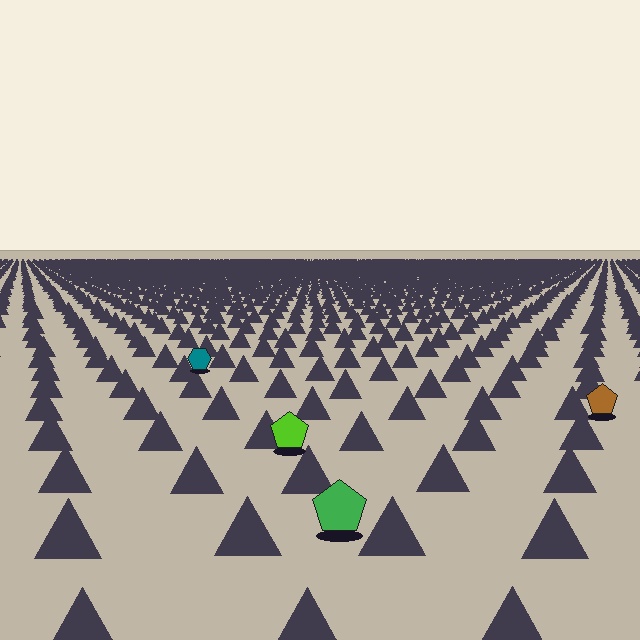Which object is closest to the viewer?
The green pentagon is closest. The texture marks near it are larger and more spread out.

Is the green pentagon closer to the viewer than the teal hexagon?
Yes. The green pentagon is closer — you can tell from the texture gradient: the ground texture is coarser near it.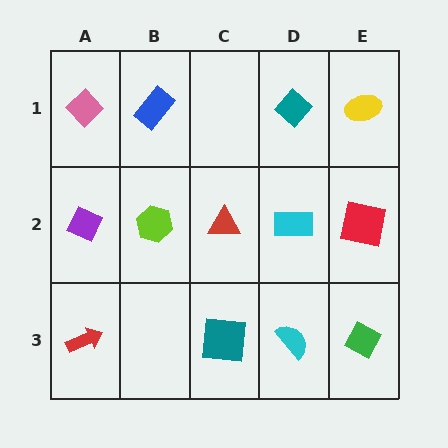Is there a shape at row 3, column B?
No, that cell is empty.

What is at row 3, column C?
A teal square.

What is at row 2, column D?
A cyan rectangle.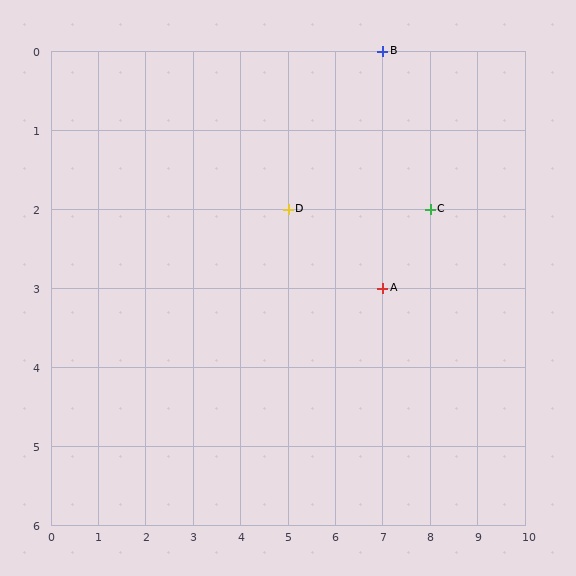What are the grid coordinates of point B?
Point B is at grid coordinates (7, 0).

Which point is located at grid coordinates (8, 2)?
Point C is at (8, 2).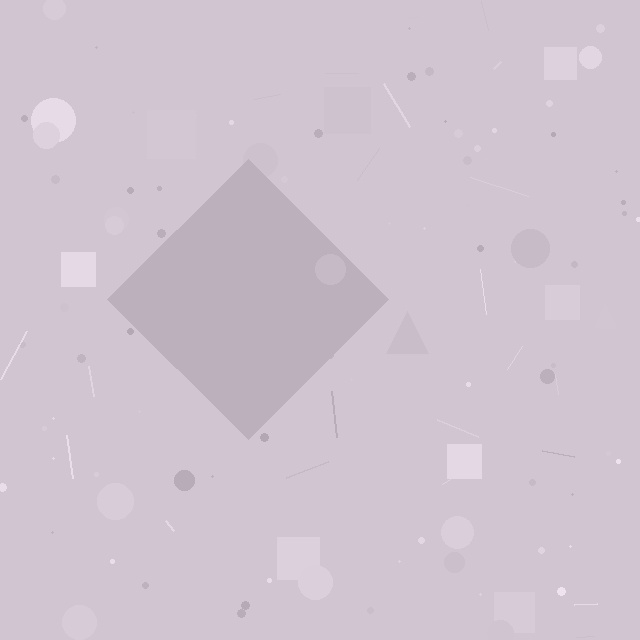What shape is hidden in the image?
A diamond is hidden in the image.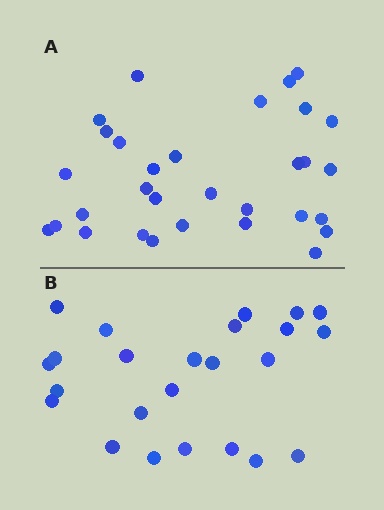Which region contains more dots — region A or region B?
Region A (the top region) has more dots.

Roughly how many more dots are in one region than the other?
Region A has roughly 8 or so more dots than region B.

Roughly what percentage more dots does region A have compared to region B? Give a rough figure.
About 30% more.